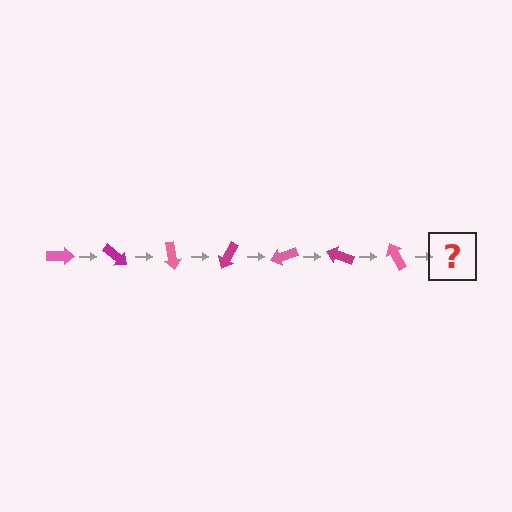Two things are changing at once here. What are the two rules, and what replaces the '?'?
The two rules are that it rotates 40 degrees each step and the color cycles through pink and magenta. The '?' should be a magenta arrow, rotated 280 degrees from the start.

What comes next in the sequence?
The next element should be a magenta arrow, rotated 280 degrees from the start.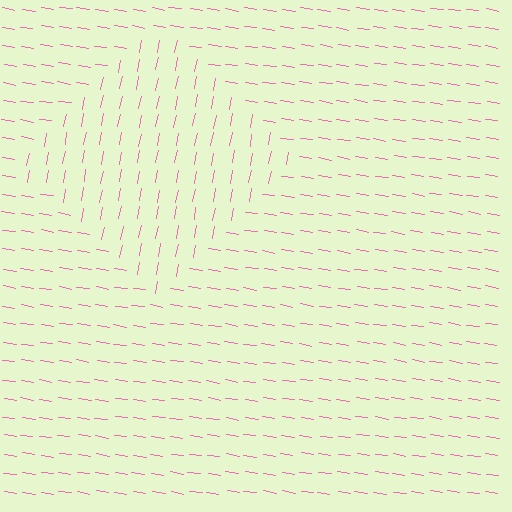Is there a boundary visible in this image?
Yes, there is a texture boundary formed by a change in line orientation.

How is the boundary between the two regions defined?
The boundary is defined purely by a change in line orientation (approximately 88 degrees difference). All lines are the same color and thickness.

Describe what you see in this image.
The image is filled with small pink line segments. A diamond region in the image has lines oriented differently from the surrounding lines, creating a visible texture boundary.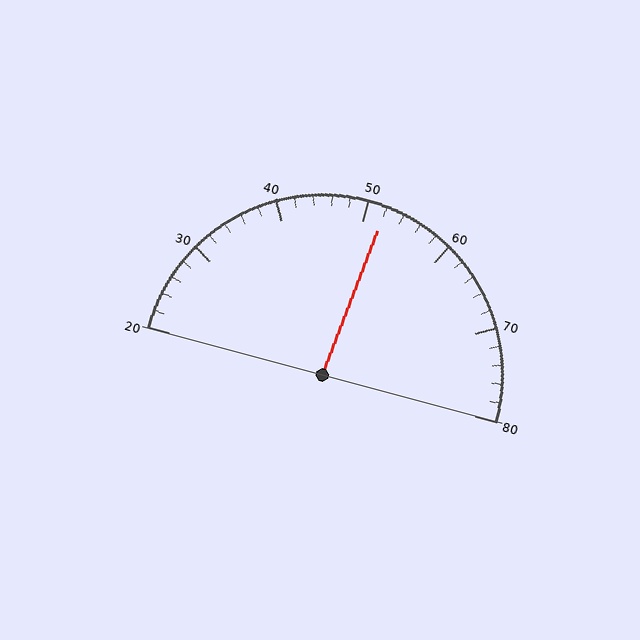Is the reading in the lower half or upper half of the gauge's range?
The reading is in the upper half of the range (20 to 80).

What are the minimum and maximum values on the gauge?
The gauge ranges from 20 to 80.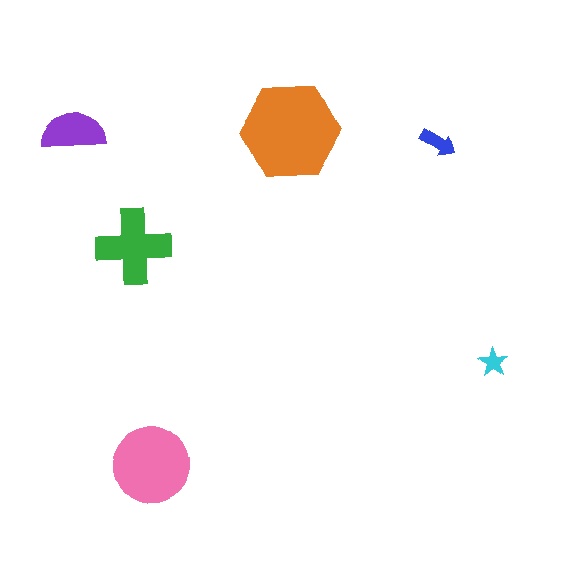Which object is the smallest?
The cyan star.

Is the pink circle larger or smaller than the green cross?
Larger.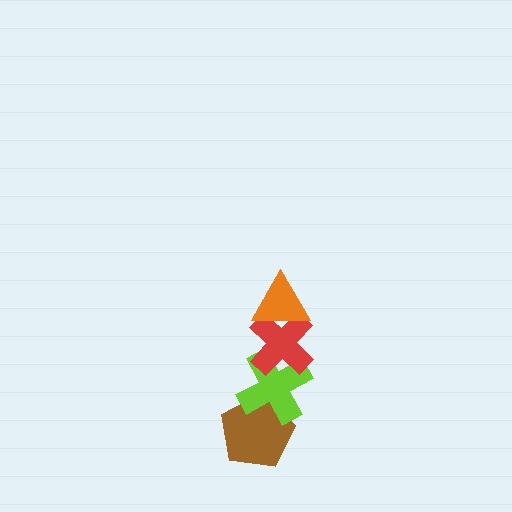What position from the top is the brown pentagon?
The brown pentagon is 4th from the top.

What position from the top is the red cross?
The red cross is 2nd from the top.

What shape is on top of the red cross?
The orange triangle is on top of the red cross.